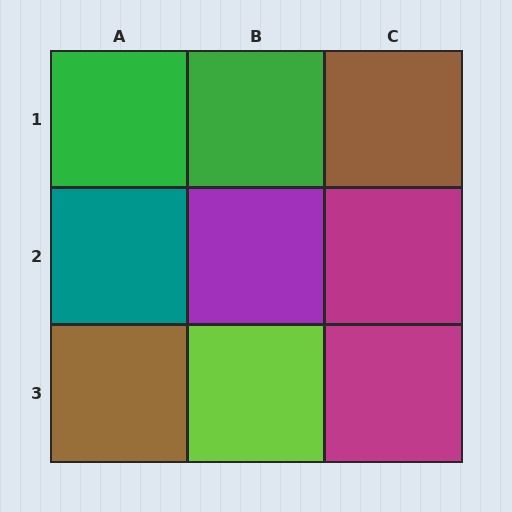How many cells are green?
2 cells are green.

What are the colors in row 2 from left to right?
Teal, purple, magenta.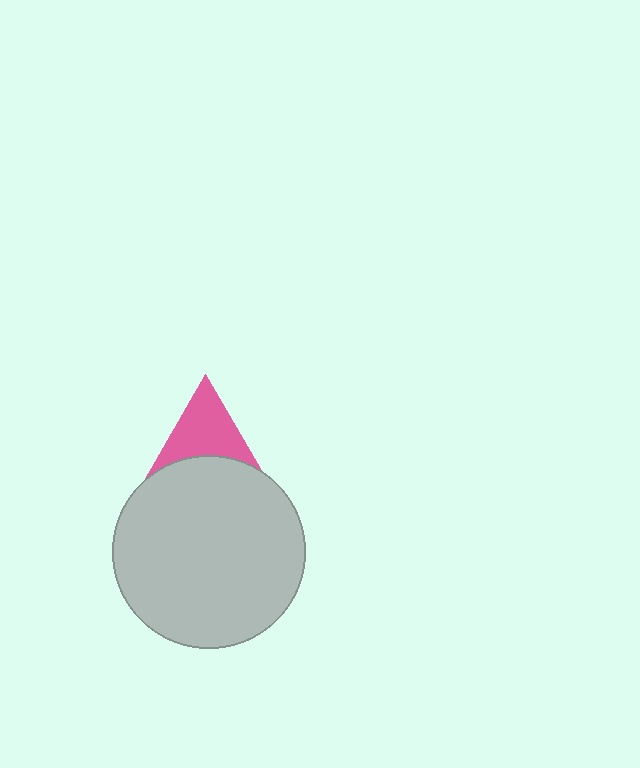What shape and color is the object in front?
The object in front is a light gray circle.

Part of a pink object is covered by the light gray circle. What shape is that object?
It is a triangle.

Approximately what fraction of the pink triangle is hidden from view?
Roughly 42% of the pink triangle is hidden behind the light gray circle.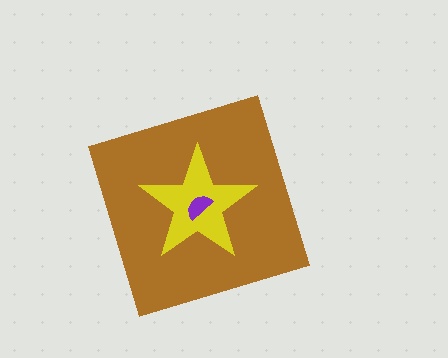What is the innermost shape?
The purple semicircle.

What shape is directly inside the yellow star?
The purple semicircle.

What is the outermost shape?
The brown diamond.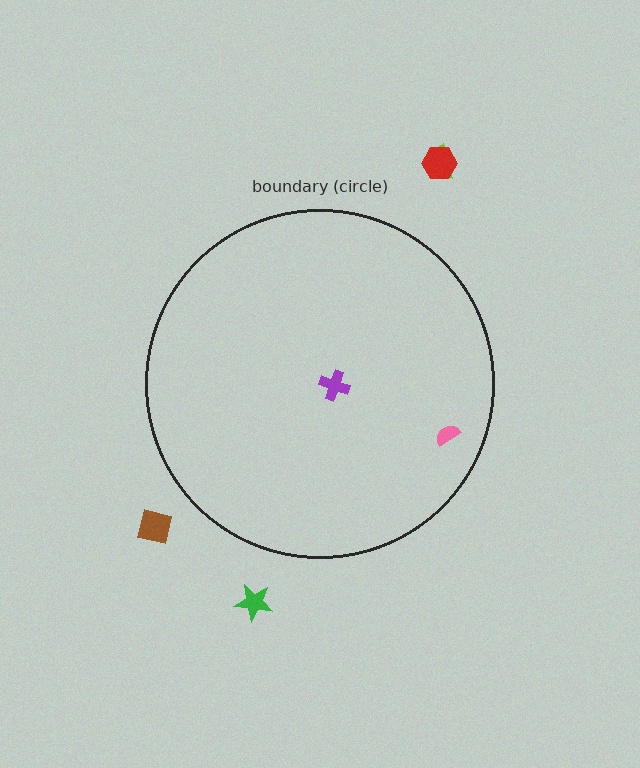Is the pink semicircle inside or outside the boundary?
Inside.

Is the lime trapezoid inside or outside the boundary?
Outside.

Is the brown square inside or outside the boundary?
Outside.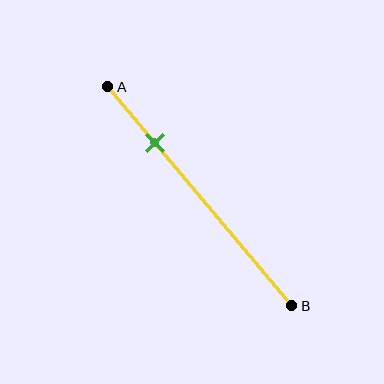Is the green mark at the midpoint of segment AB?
No, the mark is at about 25% from A, not at the 50% midpoint.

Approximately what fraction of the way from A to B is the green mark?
The green mark is approximately 25% of the way from A to B.